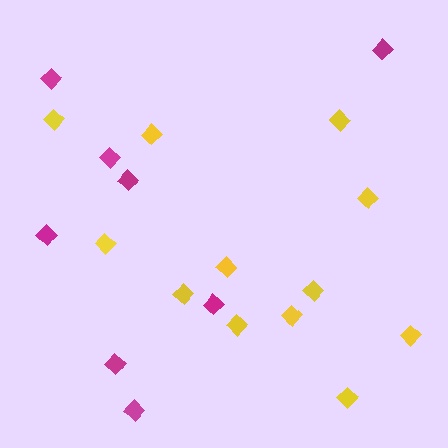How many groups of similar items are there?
There are 2 groups: one group of magenta diamonds (8) and one group of yellow diamonds (12).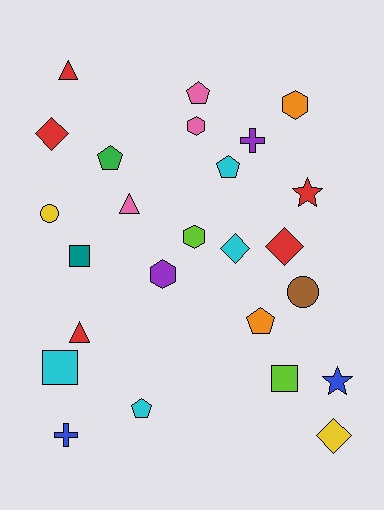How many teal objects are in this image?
There is 1 teal object.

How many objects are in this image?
There are 25 objects.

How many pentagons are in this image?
There are 5 pentagons.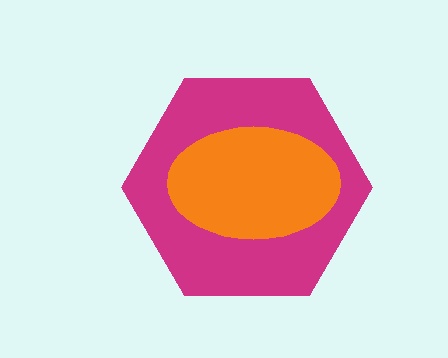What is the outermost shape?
The magenta hexagon.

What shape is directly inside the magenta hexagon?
The orange ellipse.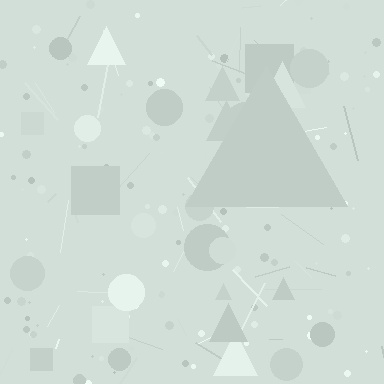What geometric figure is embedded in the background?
A triangle is embedded in the background.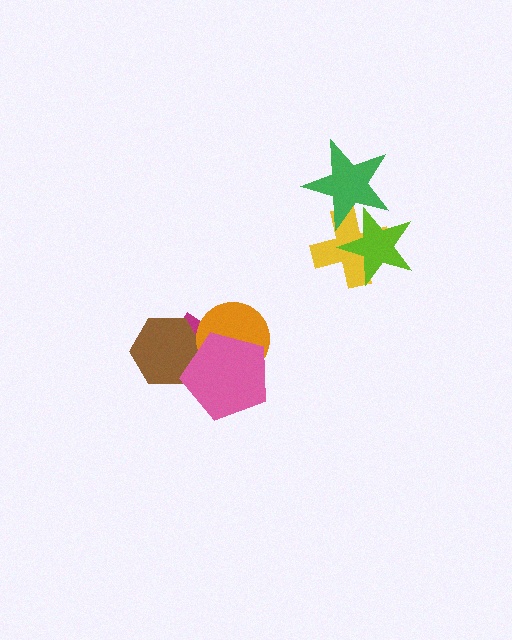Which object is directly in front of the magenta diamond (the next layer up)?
The brown hexagon is directly in front of the magenta diamond.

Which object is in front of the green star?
The lime star is in front of the green star.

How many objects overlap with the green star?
2 objects overlap with the green star.